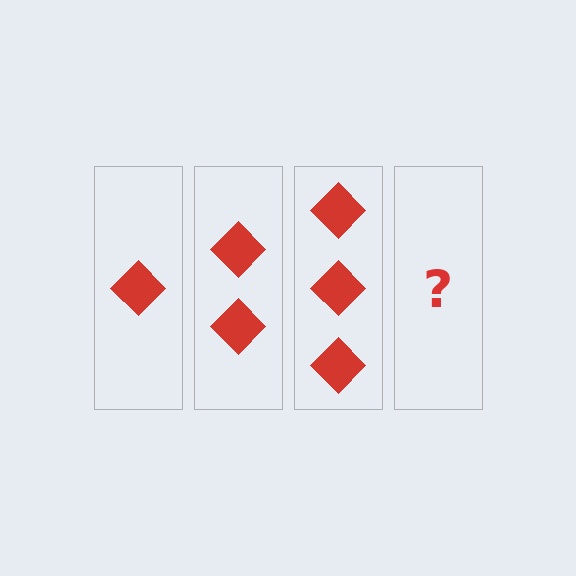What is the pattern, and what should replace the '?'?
The pattern is that each step adds one more diamond. The '?' should be 4 diamonds.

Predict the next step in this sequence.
The next step is 4 diamonds.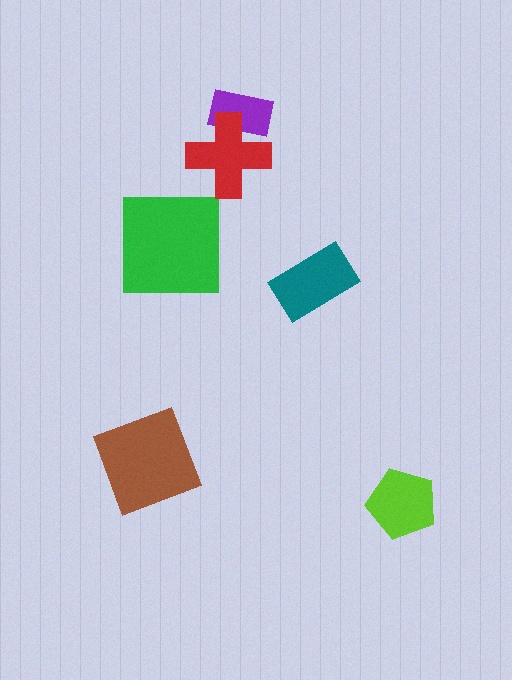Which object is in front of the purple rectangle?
The red cross is in front of the purple rectangle.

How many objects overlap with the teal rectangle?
0 objects overlap with the teal rectangle.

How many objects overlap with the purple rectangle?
1 object overlaps with the purple rectangle.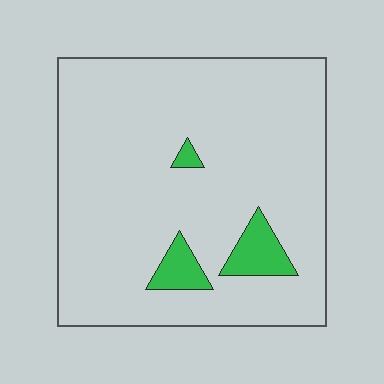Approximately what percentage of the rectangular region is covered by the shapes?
Approximately 10%.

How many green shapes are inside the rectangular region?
3.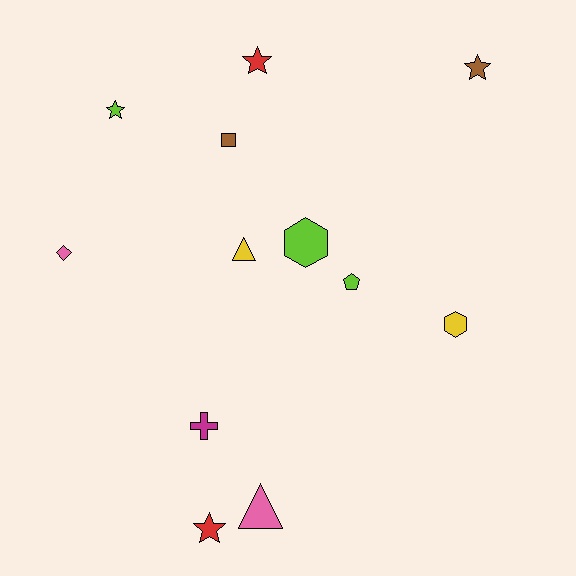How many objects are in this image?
There are 12 objects.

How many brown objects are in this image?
There are 2 brown objects.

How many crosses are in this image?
There is 1 cross.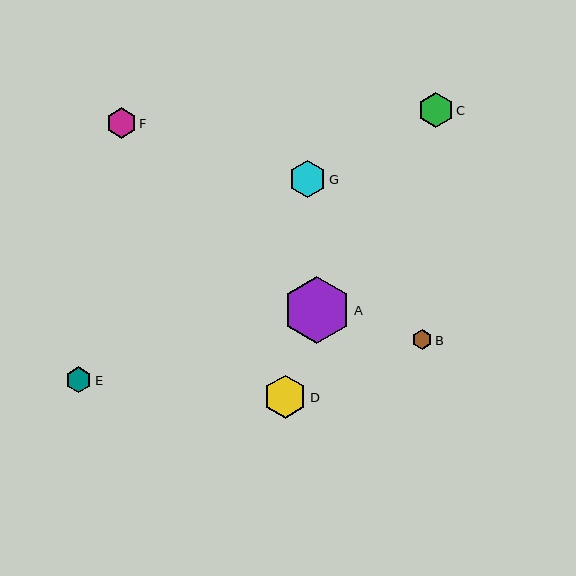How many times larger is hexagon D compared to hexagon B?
Hexagon D is approximately 2.2 times the size of hexagon B.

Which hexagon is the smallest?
Hexagon B is the smallest with a size of approximately 20 pixels.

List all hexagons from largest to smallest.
From largest to smallest: A, D, G, C, F, E, B.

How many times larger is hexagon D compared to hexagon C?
Hexagon D is approximately 1.2 times the size of hexagon C.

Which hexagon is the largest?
Hexagon A is the largest with a size of approximately 68 pixels.